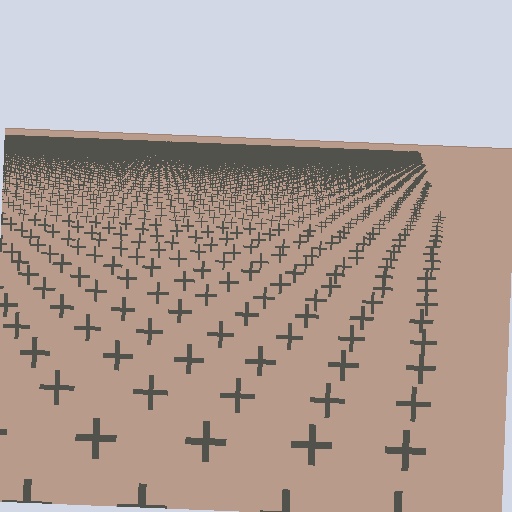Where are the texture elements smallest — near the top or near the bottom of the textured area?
Near the top.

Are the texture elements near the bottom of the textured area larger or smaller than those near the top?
Larger. Near the bottom, elements are closer to the viewer and appear at a bigger on-screen size.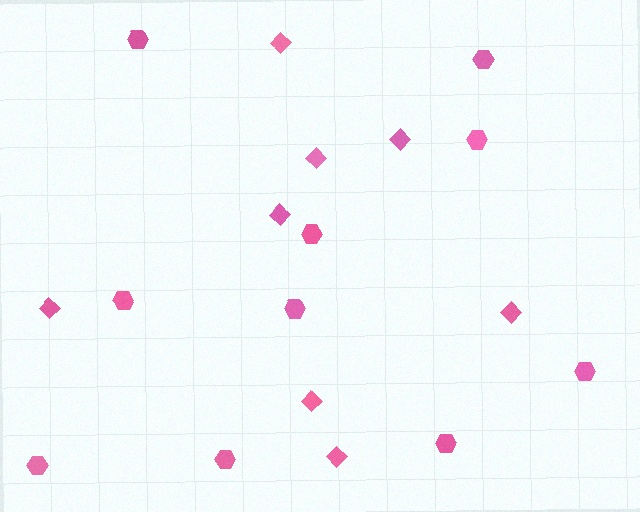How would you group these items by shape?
There are 2 groups: one group of hexagons (10) and one group of diamonds (8).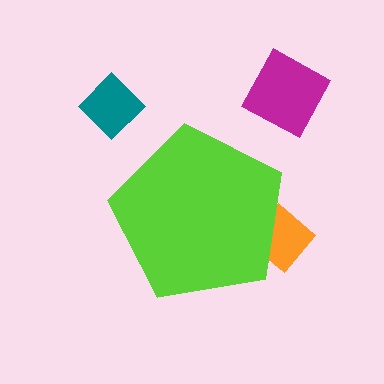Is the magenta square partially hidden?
No, the magenta square is fully visible.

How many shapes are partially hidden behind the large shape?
1 shape is partially hidden.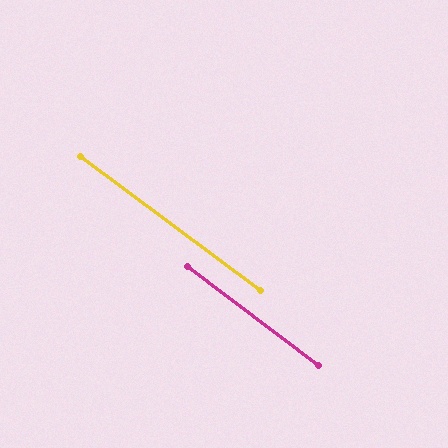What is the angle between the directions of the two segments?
Approximately 0 degrees.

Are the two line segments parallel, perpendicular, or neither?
Parallel — their directions differ by only 0.1°.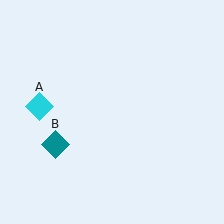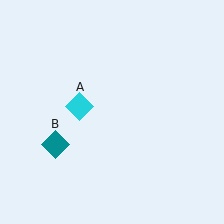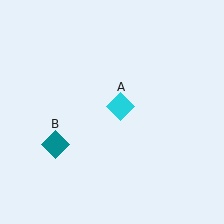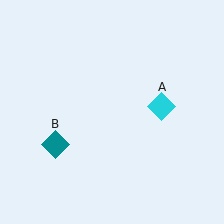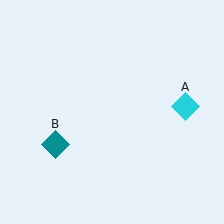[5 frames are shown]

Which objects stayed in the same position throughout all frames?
Teal diamond (object B) remained stationary.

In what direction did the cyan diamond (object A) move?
The cyan diamond (object A) moved right.